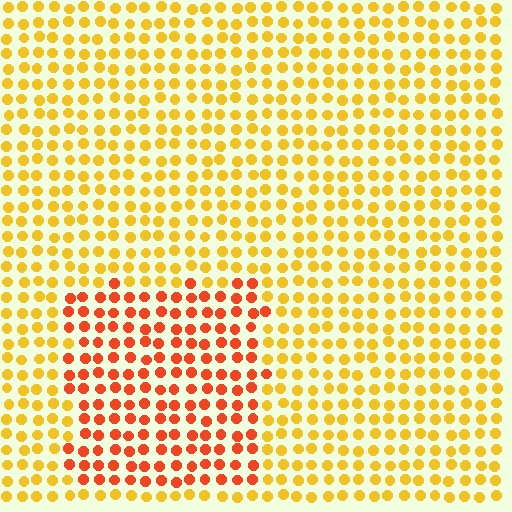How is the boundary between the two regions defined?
The boundary is defined purely by a slight shift in hue (about 37 degrees). Spacing, size, and orientation are identical on both sides.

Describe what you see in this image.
The image is filled with small yellow elements in a uniform arrangement. A rectangle-shaped region is visible where the elements are tinted to a slightly different hue, forming a subtle color boundary.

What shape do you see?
I see a rectangle.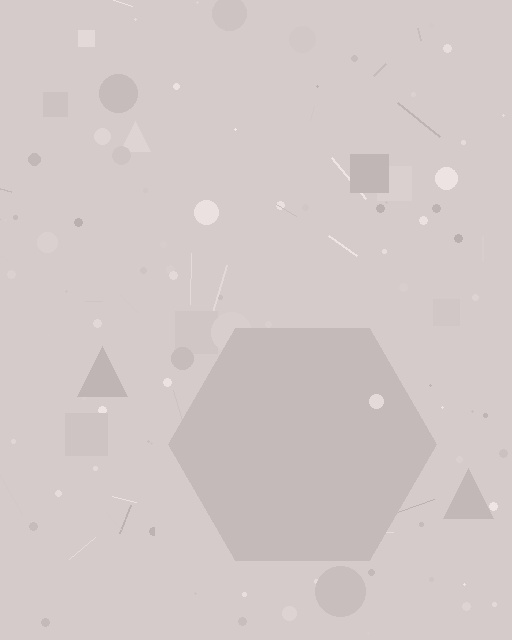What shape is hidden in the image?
A hexagon is hidden in the image.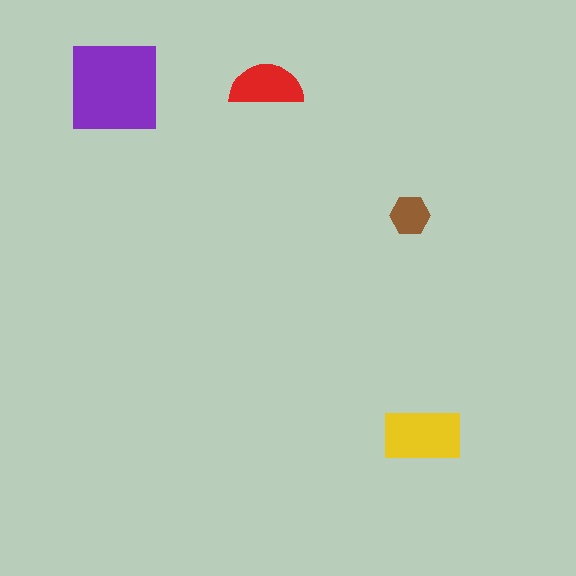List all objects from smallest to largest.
The brown hexagon, the red semicircle, the yellow rectangle, the purple square.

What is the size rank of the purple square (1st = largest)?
1st.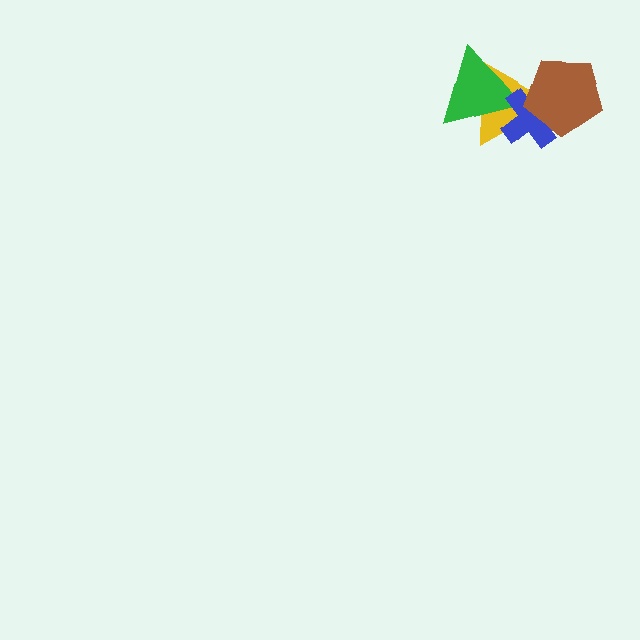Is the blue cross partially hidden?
Yes, it is partially covered by another shape.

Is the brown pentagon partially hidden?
No, no other shape covers it.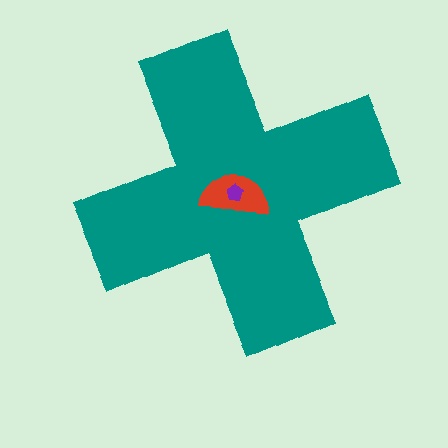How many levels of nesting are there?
3.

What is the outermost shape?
The teal cross.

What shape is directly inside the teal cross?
The red semicircle.